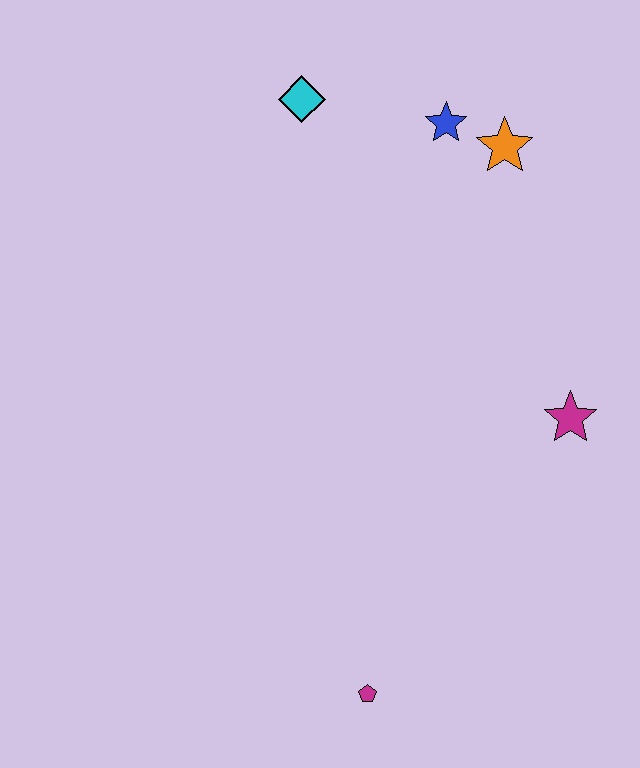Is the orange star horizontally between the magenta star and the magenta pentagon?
Yes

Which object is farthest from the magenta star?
The cyan diamond is farthest from the magenta star.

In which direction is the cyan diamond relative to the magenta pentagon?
The cyan diamond is above the magenta pentagon.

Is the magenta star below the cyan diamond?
Yes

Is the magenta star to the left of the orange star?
No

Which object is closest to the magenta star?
The orange star is closest to the magenta star.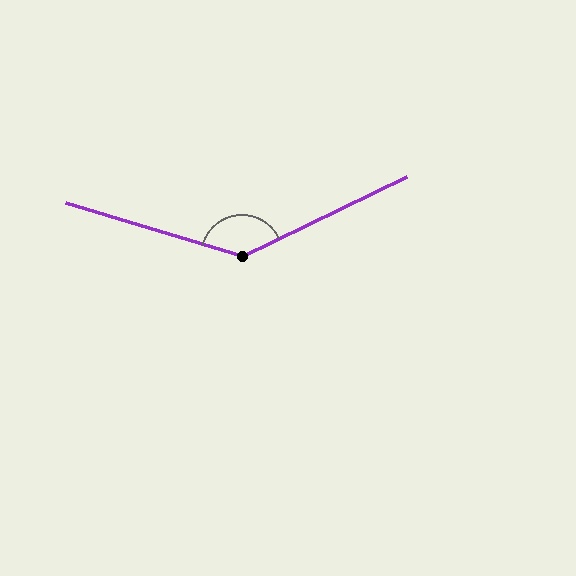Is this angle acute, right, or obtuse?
It is obtuse.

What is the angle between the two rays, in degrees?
Approximately 138 degrees.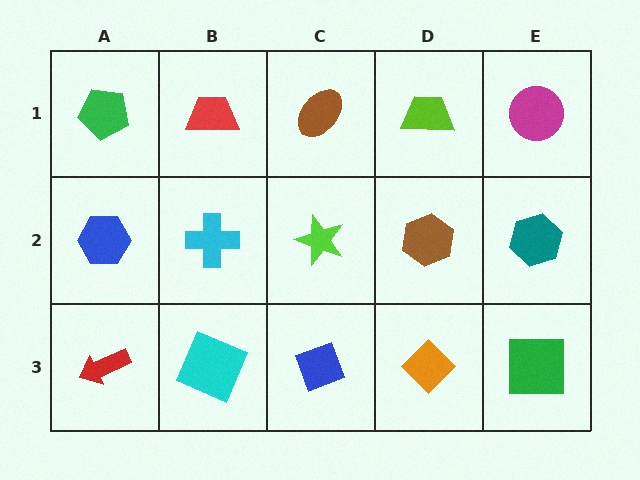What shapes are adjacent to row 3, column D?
A brown hexagon (row 2, column D), a blue diamond (row 3, column C), a green square (row 3, column E).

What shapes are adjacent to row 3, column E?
A teal hexagon (row 2, column E), an orange diamond (row 3, column D).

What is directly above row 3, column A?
A blue hexagon.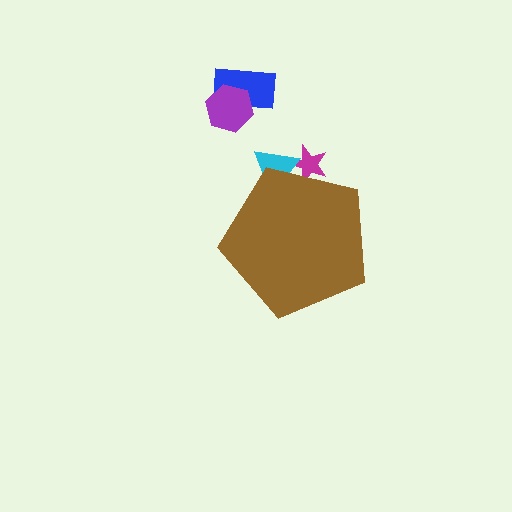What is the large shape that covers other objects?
A brown pentagon.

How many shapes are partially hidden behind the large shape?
2 shapes are partially hidden.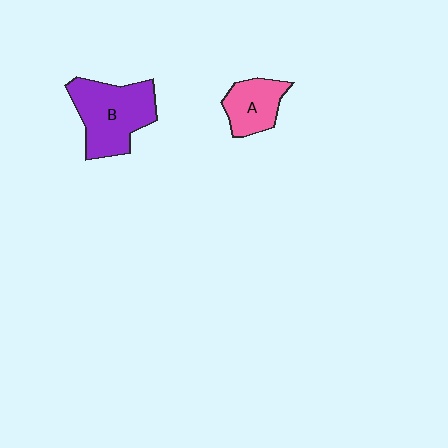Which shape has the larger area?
Shape B (purple).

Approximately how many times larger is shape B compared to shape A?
Approximately 1.8 times.